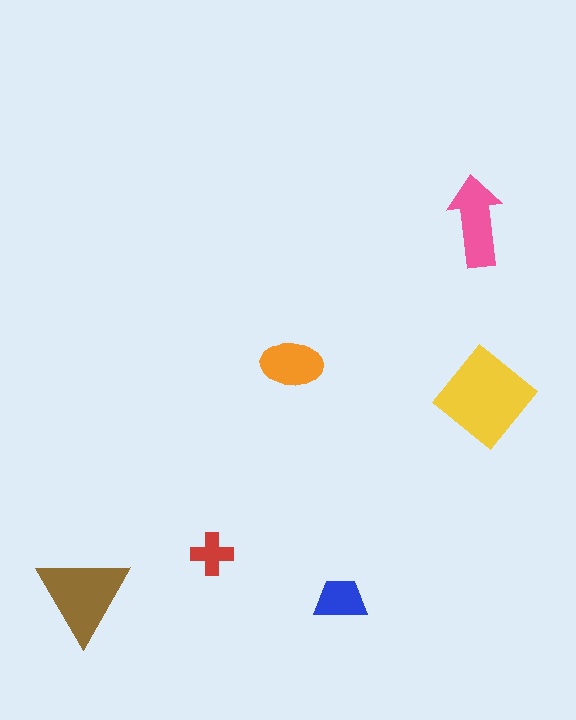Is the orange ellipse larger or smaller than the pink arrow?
Smaller.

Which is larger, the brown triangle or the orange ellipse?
The brown triangle.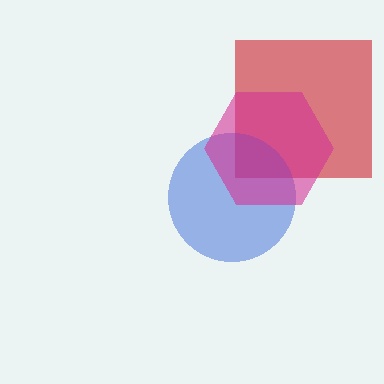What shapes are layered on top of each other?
The layered shapes are: a red square, a blue circle, a magenta hexagon.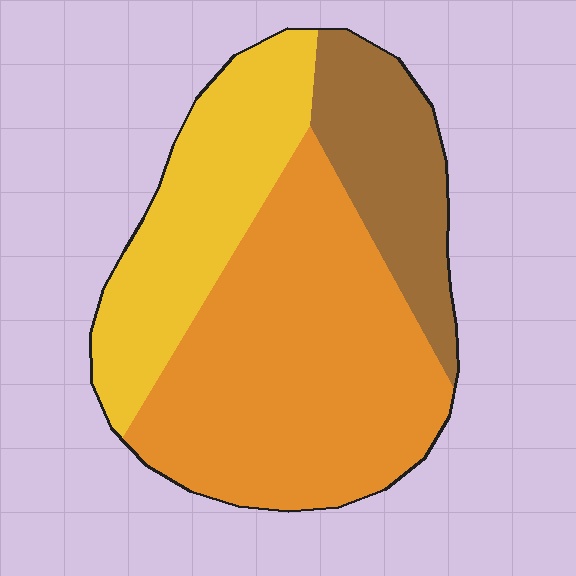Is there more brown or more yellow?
Yellow.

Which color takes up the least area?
Brown, at roughly 20%.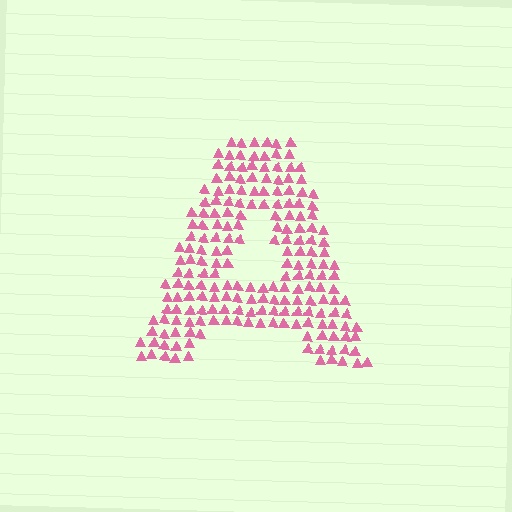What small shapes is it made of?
It is made of small triangles.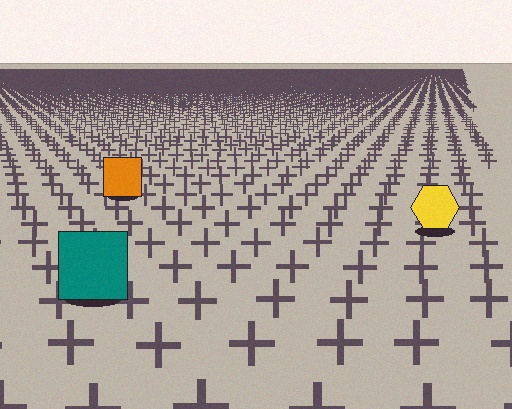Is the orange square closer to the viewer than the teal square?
No. The teal square is closer — you can tell from the texture gradient: the ground texture is coarser near it.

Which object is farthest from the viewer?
The orange square is farthest from the viewer. It appears smaller and the ground texture around it is denser.